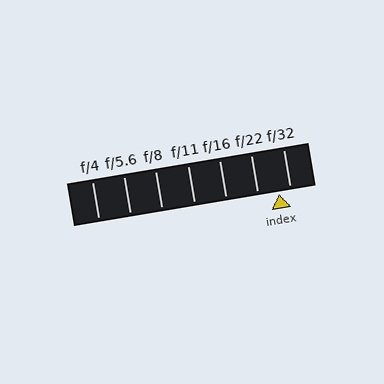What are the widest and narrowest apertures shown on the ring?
The widest aperture shown is f/4 and the narrowest is f/32.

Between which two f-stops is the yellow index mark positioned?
The index mark is between f/22 and f/32.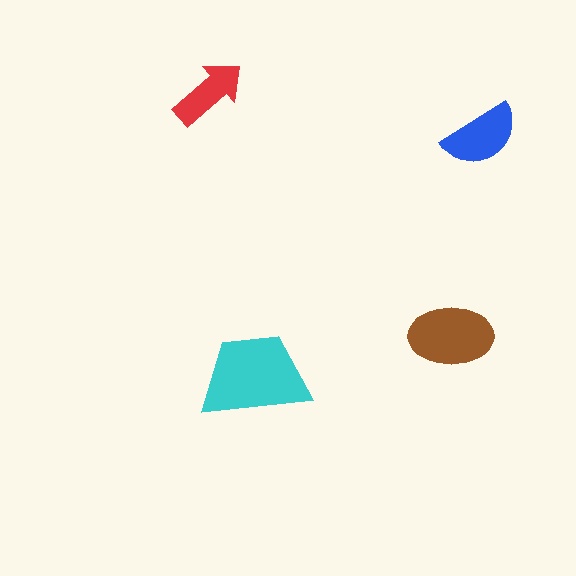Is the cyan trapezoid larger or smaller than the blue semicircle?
Larger.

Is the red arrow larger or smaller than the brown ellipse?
Smaller.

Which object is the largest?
The cyan trapezoid.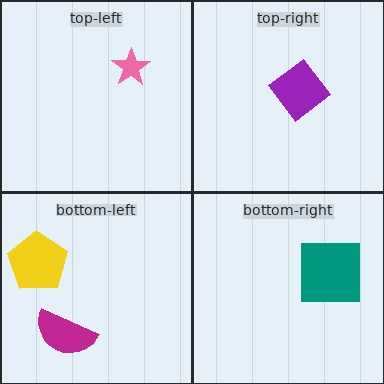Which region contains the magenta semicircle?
The bottom-left region.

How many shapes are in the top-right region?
1.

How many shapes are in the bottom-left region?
2.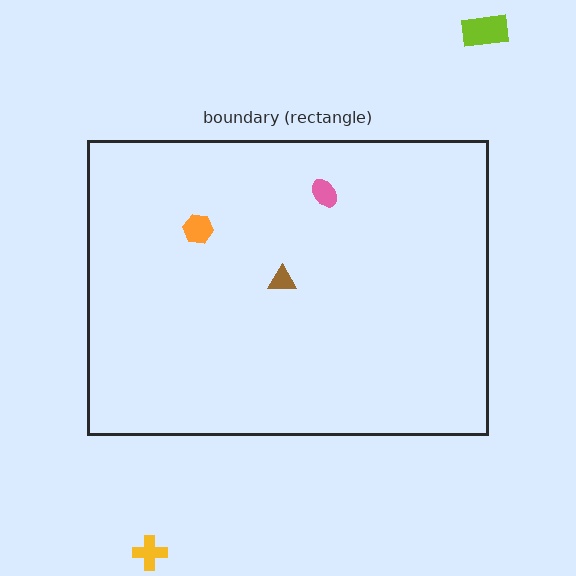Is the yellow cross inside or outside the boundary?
Outside.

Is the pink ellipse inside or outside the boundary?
Inside.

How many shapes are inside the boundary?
3 inside, 2 outside.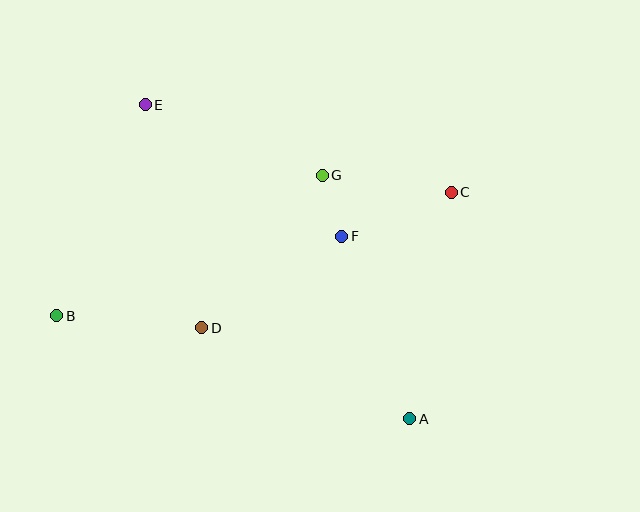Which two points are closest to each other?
Points F and G are closest to each other.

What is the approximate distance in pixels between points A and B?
The distance between A and B is approximately 368 pixels.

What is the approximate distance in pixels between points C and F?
The distance between C and F is approximately 118 pixels.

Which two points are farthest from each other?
Points B and C are farthest from each other.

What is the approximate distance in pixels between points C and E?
The distance between C and E is approximately 318 pixels.